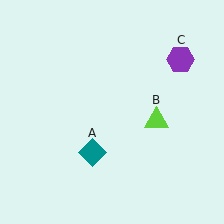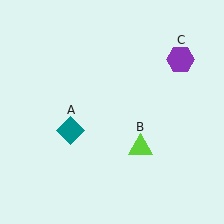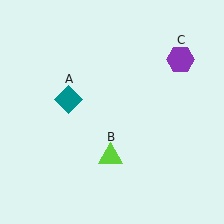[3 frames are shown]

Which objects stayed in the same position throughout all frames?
Purple hexagon (object C) remained stationary.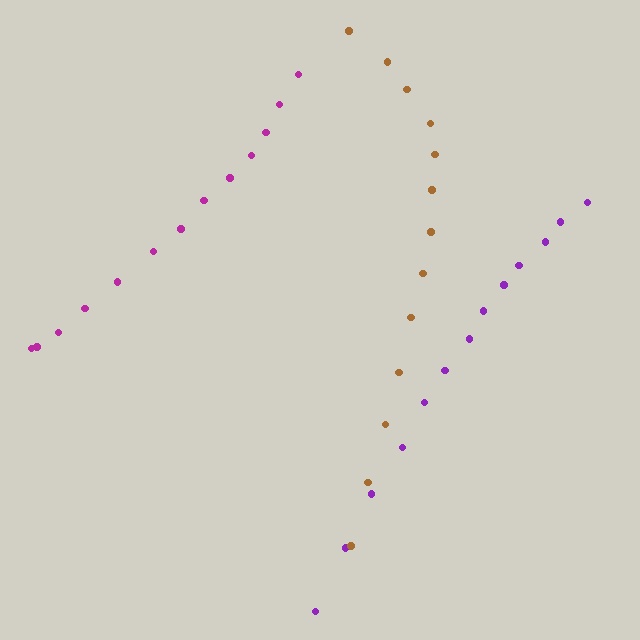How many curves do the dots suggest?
There are 3 distinct paths.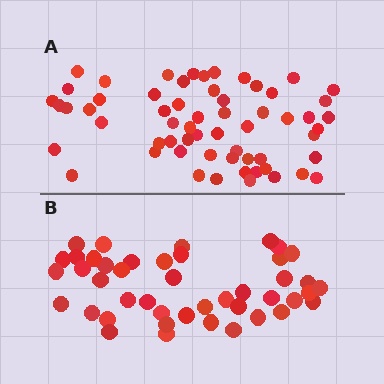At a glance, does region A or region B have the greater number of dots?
Region A (the top region) has more dots.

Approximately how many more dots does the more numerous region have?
Region A has approximately 15 more dots than region B.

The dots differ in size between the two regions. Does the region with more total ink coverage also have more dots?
No. Region B has more total ink coverage because its dots are larger, but region A actually contains more individual dots. Total area can be misleading — the number of items is what matters here.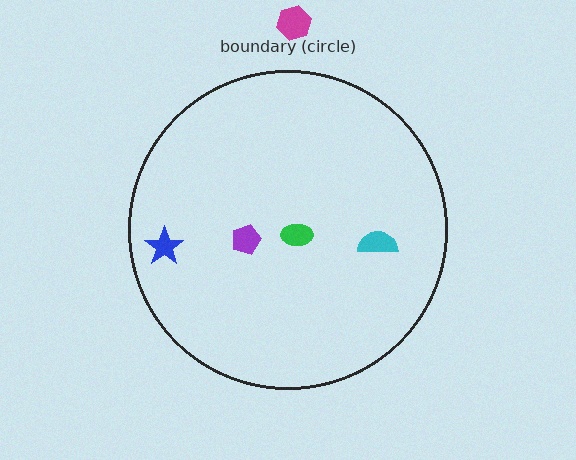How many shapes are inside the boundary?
4 inside, 1 outside.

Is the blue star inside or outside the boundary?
Inside.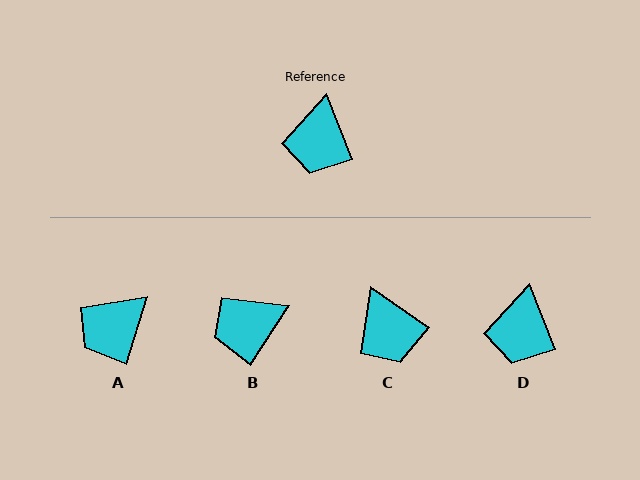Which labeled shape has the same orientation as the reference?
D.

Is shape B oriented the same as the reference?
No, it is off by about 55 degrees.